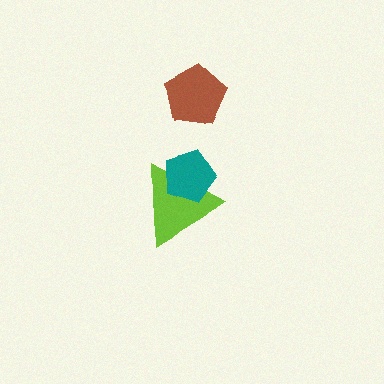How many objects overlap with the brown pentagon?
0 objects overlap with the brown pentagon.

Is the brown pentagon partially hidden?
No, no other shape covers it.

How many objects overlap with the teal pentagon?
1 object overlaps with the teal pentagon.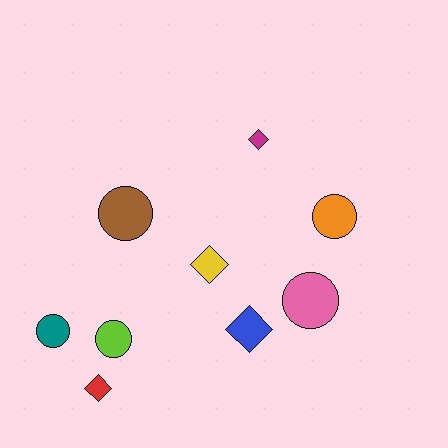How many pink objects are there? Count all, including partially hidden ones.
There is 1 pink object.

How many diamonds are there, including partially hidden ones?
There are 4 diamonds.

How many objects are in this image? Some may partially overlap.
There are 9 objects.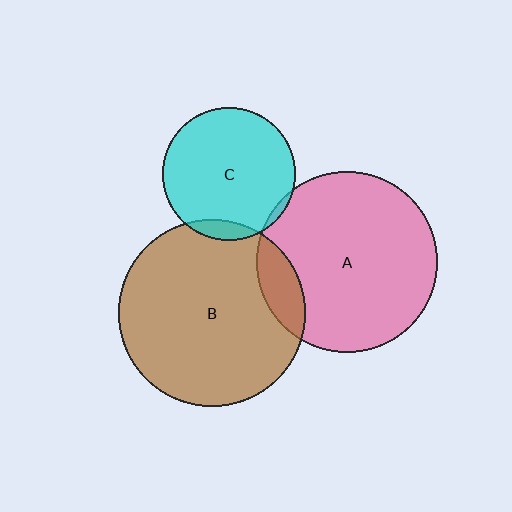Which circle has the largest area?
Circle B (brown).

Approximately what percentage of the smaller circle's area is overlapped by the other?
Approximately 10%.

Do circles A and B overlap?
Yes.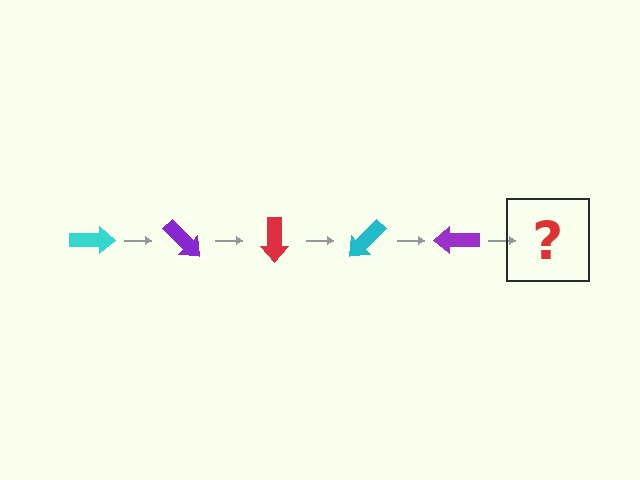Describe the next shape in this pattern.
It should be a red arrow, rotated 225 degrees from the start.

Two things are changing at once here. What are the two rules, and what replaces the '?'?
The two rules are that it rotates 45 degrees each step and the color cycles through cyan, purple, and red. The '?' should be a red arrow, rotated 225 degrees from the start.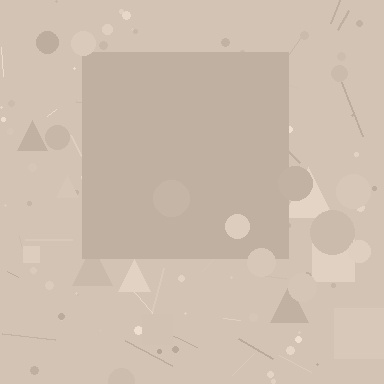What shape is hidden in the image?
A square is hidden in the image.